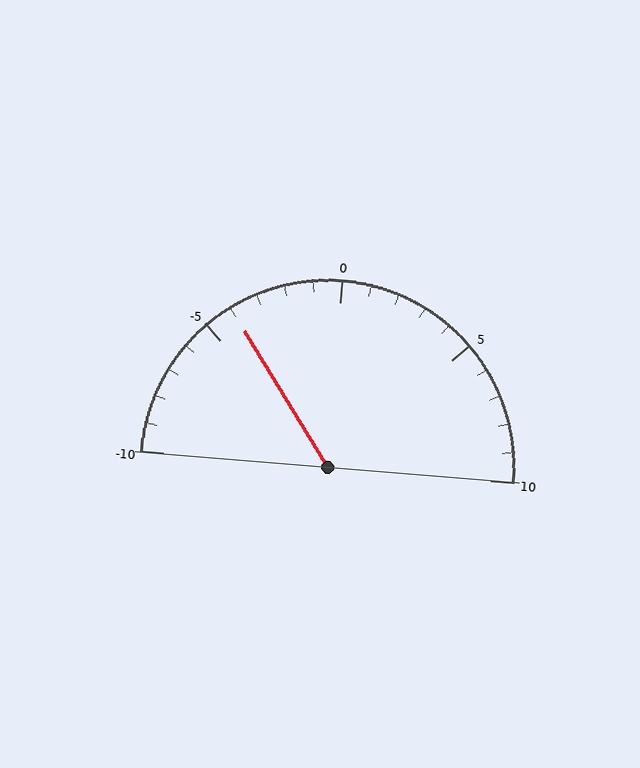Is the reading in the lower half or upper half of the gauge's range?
The reading is in the lower half of the range (-10 to 10).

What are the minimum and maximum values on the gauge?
The gauge ranges from -10 to 10.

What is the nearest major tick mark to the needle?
The nearest major tick mark is -5.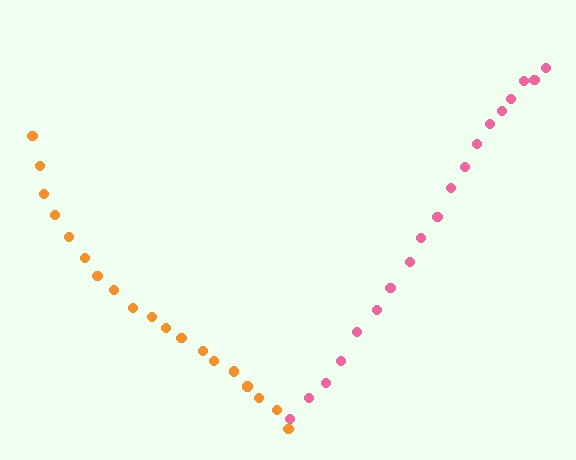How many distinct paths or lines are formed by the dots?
There are 2 distinct paths.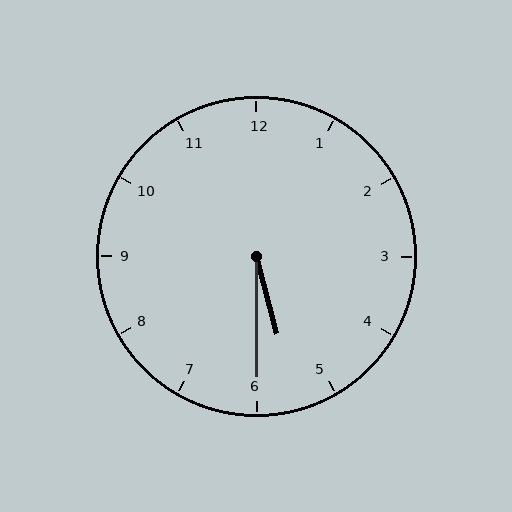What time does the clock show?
5:30.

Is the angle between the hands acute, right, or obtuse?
It is acute.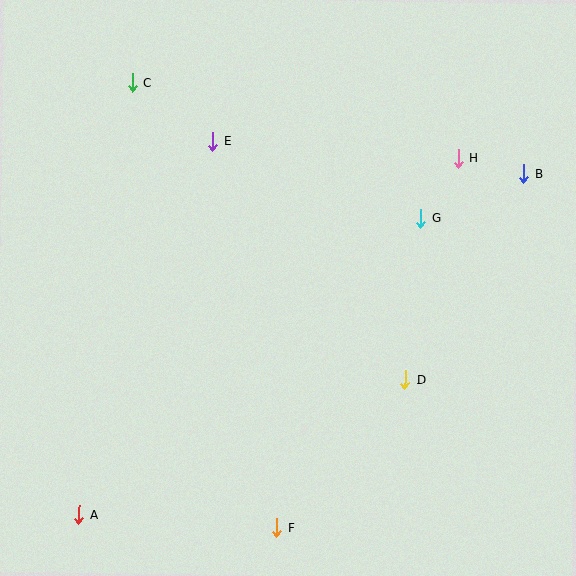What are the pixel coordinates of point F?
Point F is at (277, 528).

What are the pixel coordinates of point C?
Point C is at (132, 82).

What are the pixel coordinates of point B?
Point B is at (524, 173).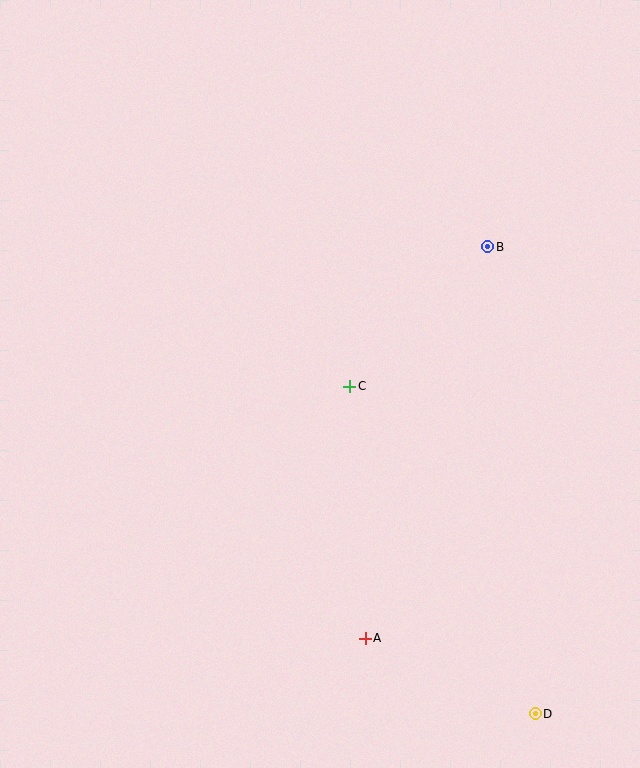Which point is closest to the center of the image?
Point C at (350, 386) is closest to the center.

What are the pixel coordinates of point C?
Point C is at (350, 386).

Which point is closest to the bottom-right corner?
Point D is closest to the bottom-right corner.